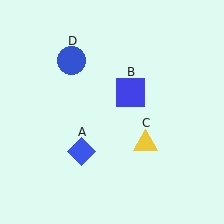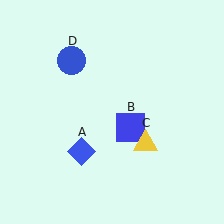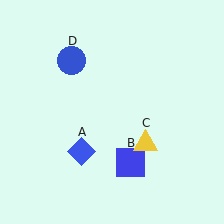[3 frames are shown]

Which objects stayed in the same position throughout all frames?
Blue diamond (object A) and yellow triangle (object C) and blue circle (object D) remained stationary.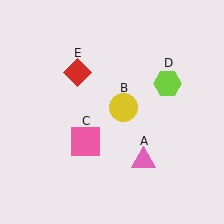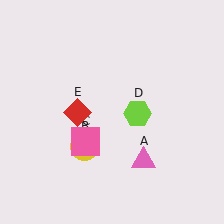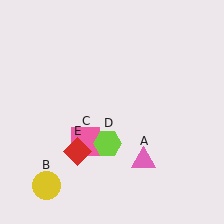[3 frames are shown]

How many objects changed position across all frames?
3 objects changed position: yellow circle (object B), lime hexagon (object D), red diamond (object E).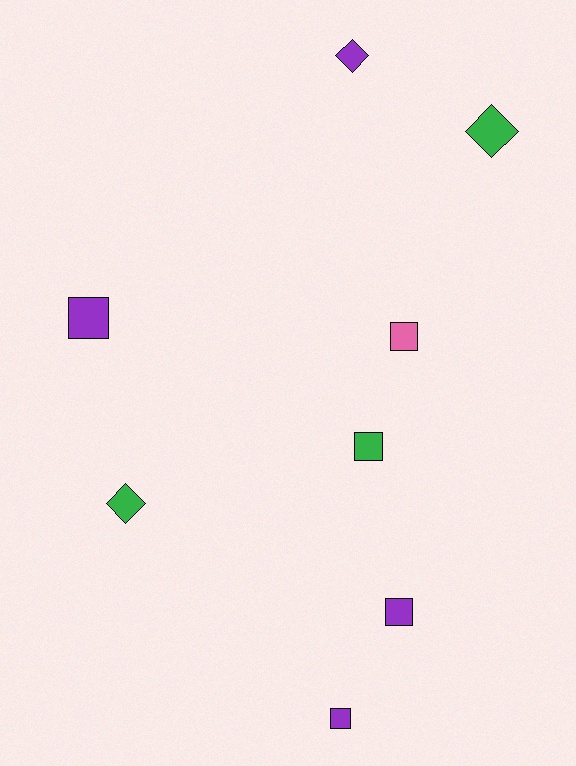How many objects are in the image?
There are 8 objects.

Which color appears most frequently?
Purple, with 4 objects.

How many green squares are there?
There is 1 green square.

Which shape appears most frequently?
Square, with 5 objects.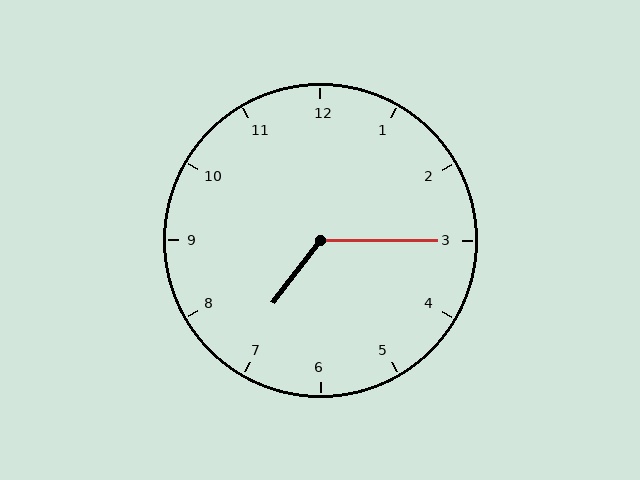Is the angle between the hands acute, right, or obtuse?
It is obtuse.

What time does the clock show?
7:15.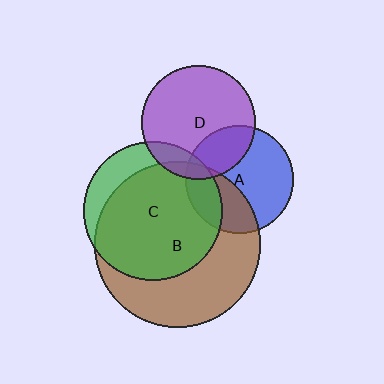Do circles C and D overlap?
Yes.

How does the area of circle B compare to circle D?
Approximately 2.1 times.